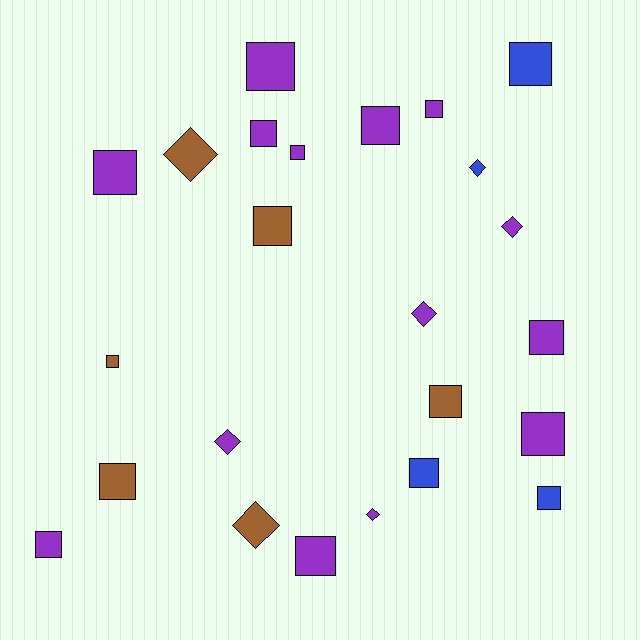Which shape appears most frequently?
Square, with 17 objects.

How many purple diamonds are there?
There are 4 purple diamonds.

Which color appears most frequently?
Purple, with 14 objects.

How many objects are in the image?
There are 24 objects.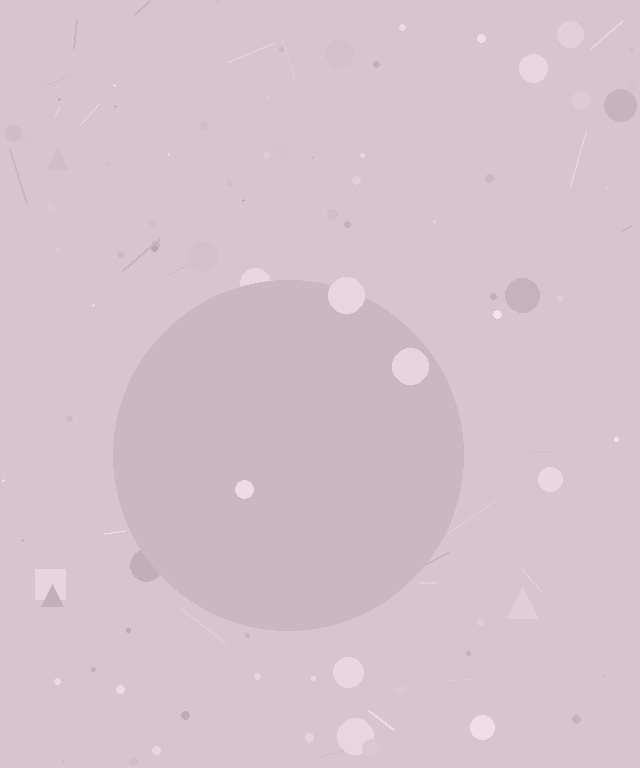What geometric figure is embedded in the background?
A circle is embedded in the background.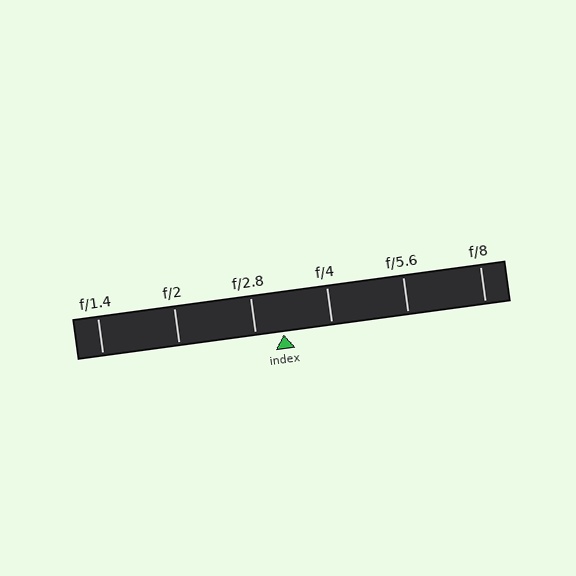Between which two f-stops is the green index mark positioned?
The index mark is between f/2.8 and f/4.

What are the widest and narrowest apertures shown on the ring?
The widest aperture shown is f/1.4 and the narrowest is f/8.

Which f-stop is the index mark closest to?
The index mark is closest to f/2.8.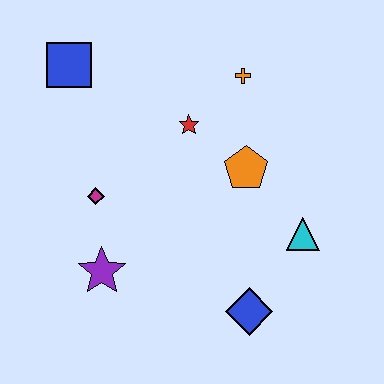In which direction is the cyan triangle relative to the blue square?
The cyan triangle is to the right of the blue square.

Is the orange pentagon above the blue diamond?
Yes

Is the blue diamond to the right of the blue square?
Yes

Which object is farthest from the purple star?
The orange cross is farthest from the purple star.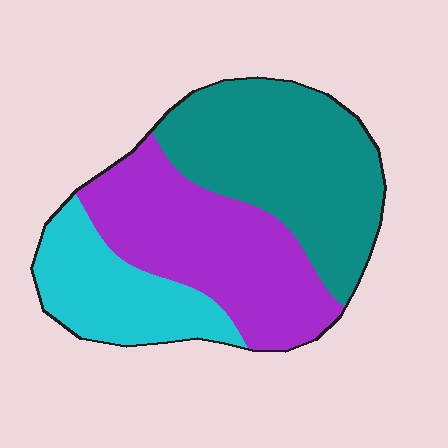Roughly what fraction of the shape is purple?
Purple covers roughly 35% of the shape.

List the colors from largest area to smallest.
From largest to smallest: teal, purple, cyan.